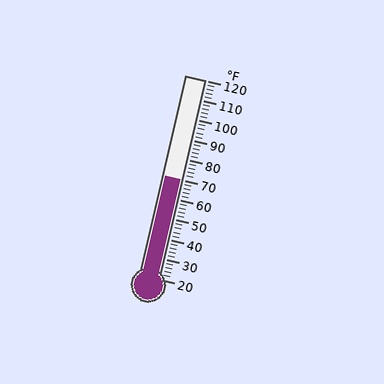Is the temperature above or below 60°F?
The temperature is above 60°F.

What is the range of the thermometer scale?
The thermometer scale ranges from 20°F to 120°F.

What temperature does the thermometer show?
The thermometer shows approximately 70°F.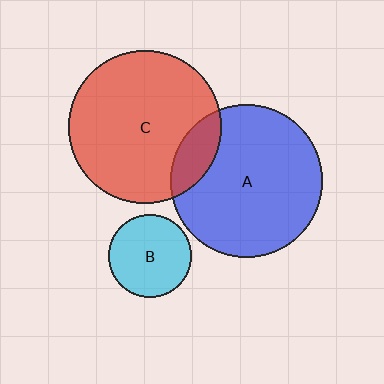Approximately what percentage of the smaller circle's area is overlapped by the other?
Approximately 15%.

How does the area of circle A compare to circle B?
Approximately 3.4 times.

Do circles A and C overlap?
Yes.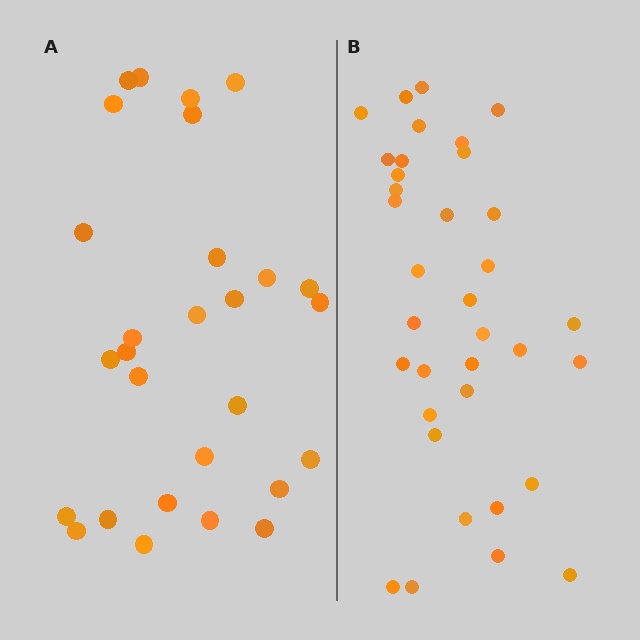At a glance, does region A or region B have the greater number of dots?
Region B (the right region) has more dots.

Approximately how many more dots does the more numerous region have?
Region B has roughly 8 or so more dots than region A.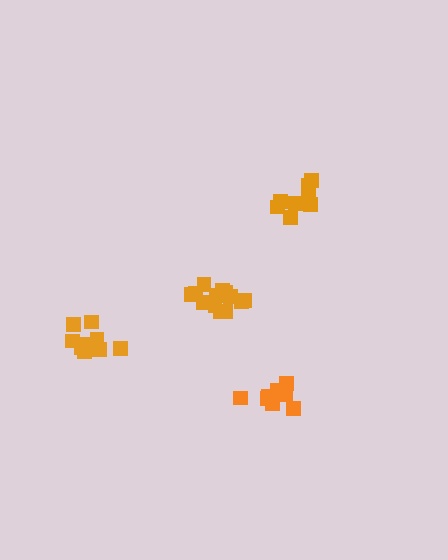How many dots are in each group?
Group 1: 8 dots, Group 2: 8 dots, Group 3: 13 dots, Group 4: 11 dots (40 total).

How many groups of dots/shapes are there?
There are 4 groups.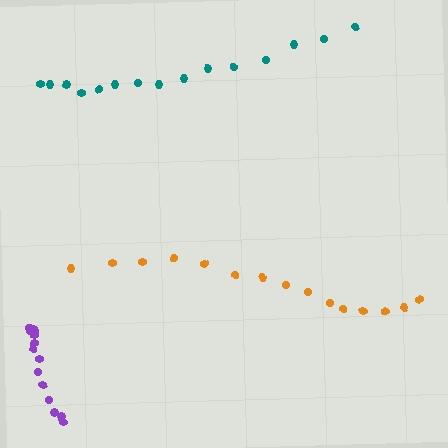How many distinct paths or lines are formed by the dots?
There are 3 distinct paths.